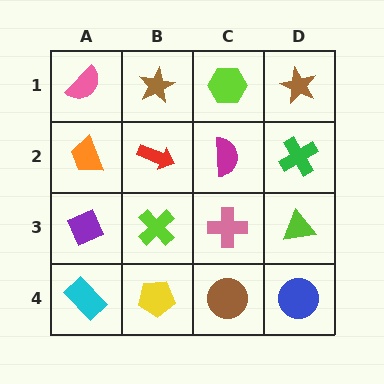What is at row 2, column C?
A magenta semicircle.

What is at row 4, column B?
A yellow pentagon.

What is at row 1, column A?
A pink semicircle.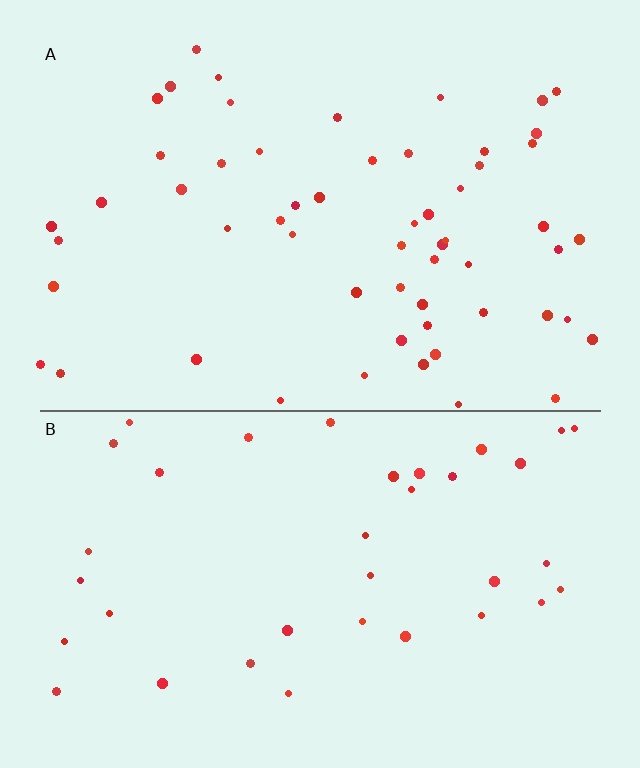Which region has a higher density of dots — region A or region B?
A (the top).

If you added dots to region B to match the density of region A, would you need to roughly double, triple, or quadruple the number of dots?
Approximately double.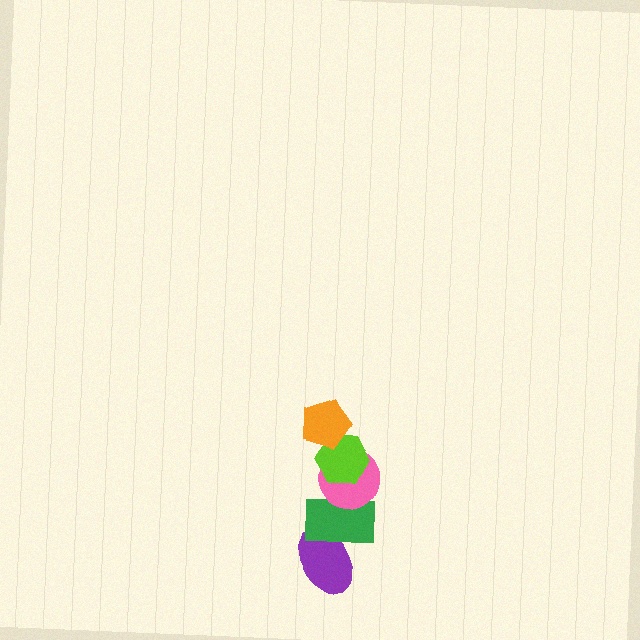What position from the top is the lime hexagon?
The lime hexagon is 2nd from the top.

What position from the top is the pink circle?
The pink circle is 3rd from the top.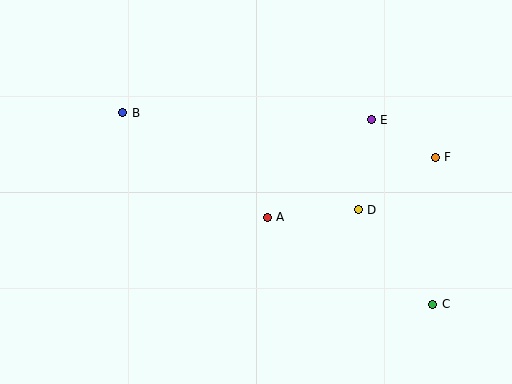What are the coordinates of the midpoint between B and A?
The midpoint between B and A is at (195, 165).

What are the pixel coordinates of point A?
Point A is at (267, 217).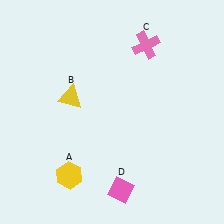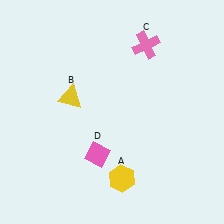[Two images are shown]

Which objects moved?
The objects that moved are: the yellow hexagon (A), the pink diamond (D).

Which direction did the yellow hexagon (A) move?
The yellow hexagon (A) moved right.